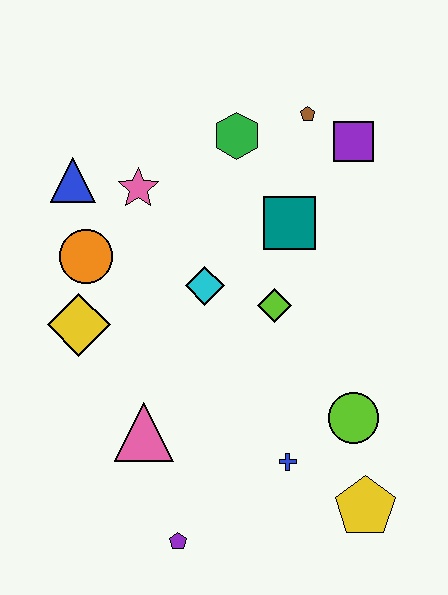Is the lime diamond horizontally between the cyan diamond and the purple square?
Yes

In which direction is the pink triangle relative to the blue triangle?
The pink triangle is below the blue triangle.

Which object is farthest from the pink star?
The yellow pentagon is farthest from the pink star.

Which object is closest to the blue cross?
The lime circle is closest to the blue cross.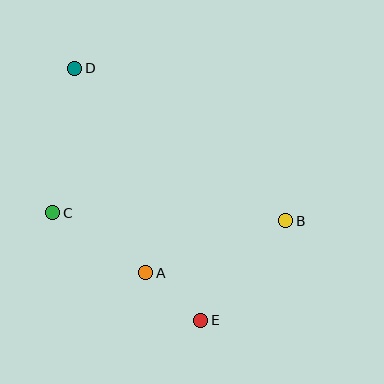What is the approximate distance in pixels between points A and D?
The distance between A and D is approximately 217 pixels.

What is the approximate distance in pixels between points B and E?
The distance between B and E is approximately 131 pixels.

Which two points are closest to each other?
Points A and E are closest to each other.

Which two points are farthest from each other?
Points D and E are farthest from each other.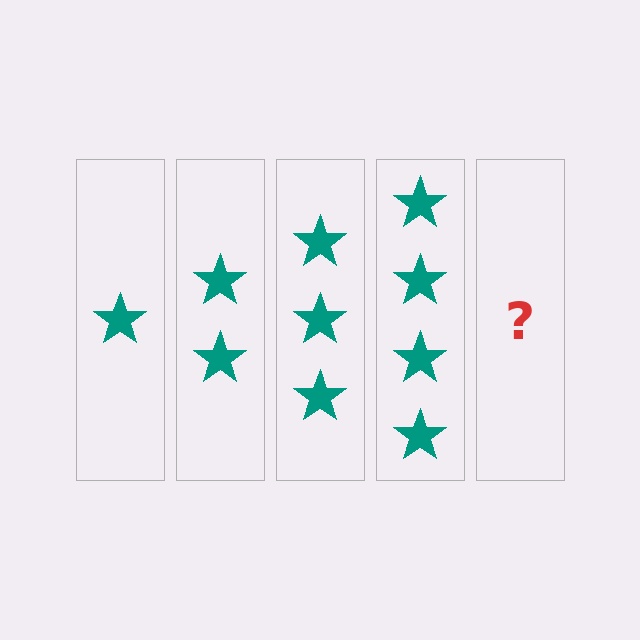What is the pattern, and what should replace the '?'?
The pattern is that each step adds one more star. The '?' should be 5 stars.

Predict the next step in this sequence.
The next step is 5 stars.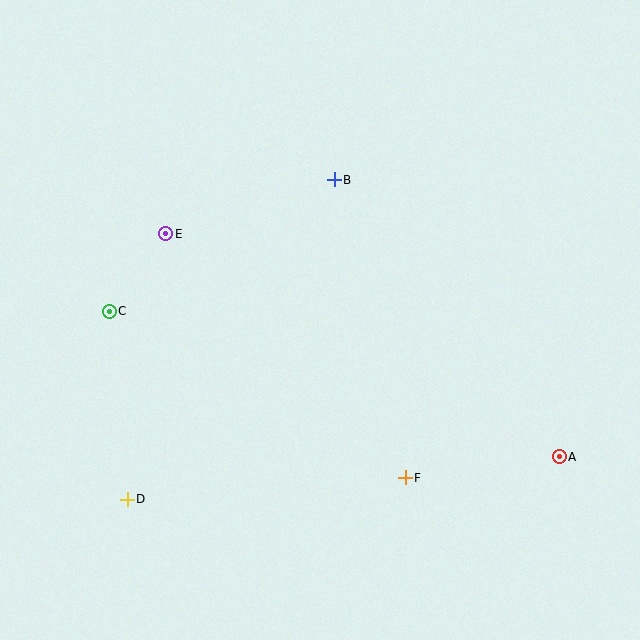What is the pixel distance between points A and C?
The distance between A and C is 473 pixels.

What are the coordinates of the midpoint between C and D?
The midpoint between C and D is at (118, 405).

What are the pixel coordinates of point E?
Point E is at (166, 234).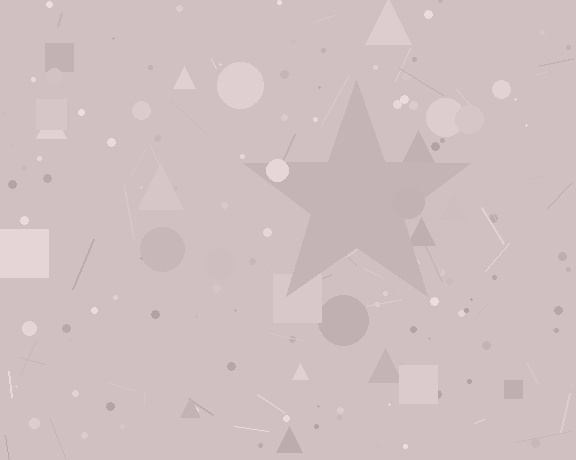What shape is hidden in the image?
A star is hidden in the image.